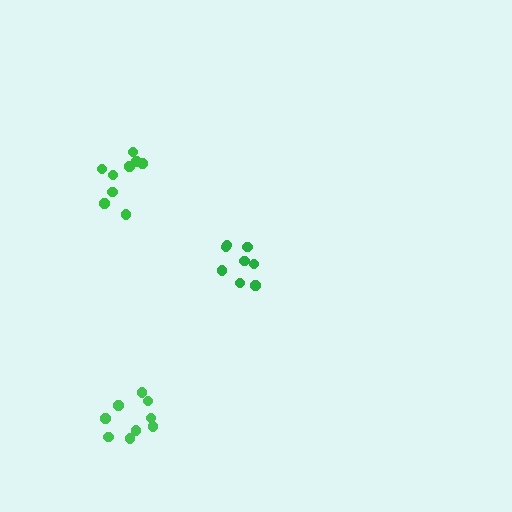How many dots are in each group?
Group 1: 8 dots, Group 2: 9 dots, Group 3: 9 dots (26 total).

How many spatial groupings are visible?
There are 3 spatial groupings.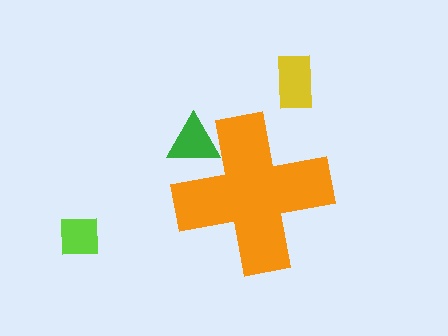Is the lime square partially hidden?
No, the lime square is fully visible.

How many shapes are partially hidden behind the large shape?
1 shape is partially hidden.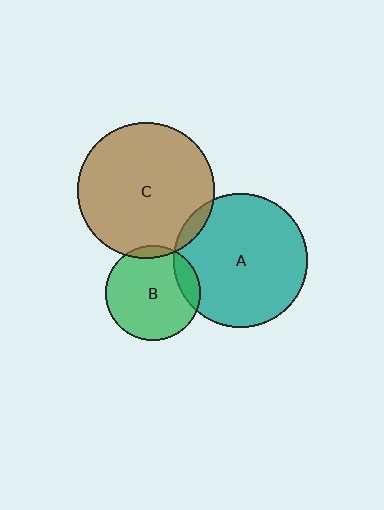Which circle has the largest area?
Circle C (brown).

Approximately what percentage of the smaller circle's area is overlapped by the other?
Approximately 5%.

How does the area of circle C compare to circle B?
Approximately 2.0 times.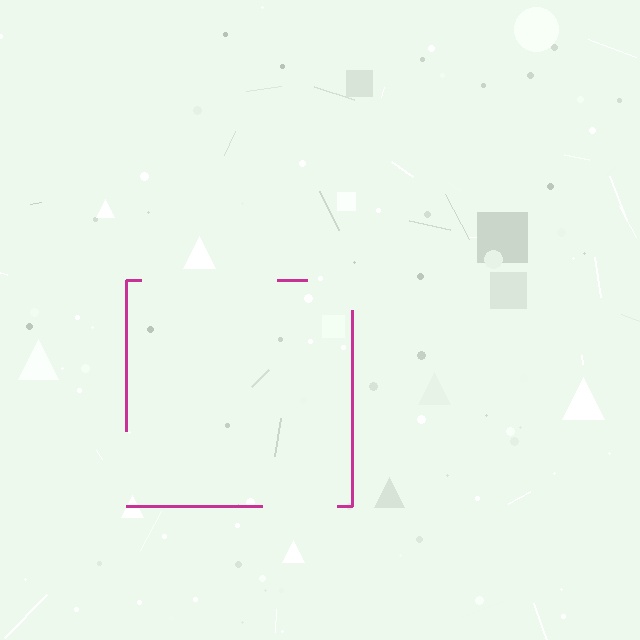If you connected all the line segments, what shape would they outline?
They would outline a square.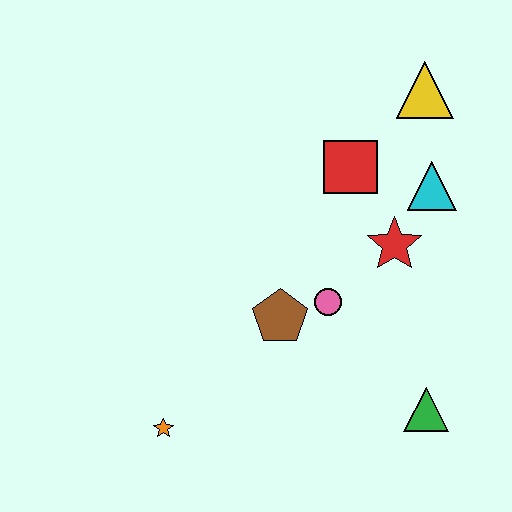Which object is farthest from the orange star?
The yellow triangle is farthest from the orange star.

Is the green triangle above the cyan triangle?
No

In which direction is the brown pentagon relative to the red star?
The brown pentagon is to the left of the red star.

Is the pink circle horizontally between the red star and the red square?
No